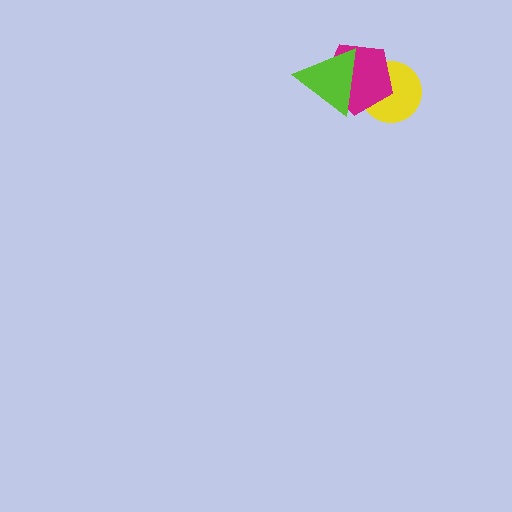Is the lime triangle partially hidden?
No, no other shape covers it.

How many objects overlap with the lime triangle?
2 objects overlap with the lime triangle.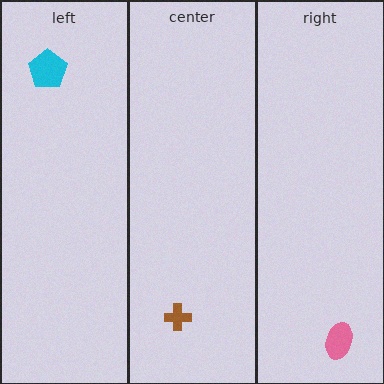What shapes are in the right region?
The pink ellipse.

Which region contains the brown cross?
The center region.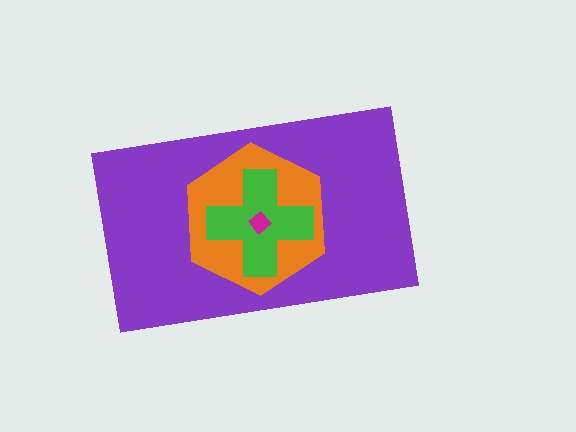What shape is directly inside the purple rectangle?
The orange hexagon.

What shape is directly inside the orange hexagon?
The green cross.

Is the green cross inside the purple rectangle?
Yes.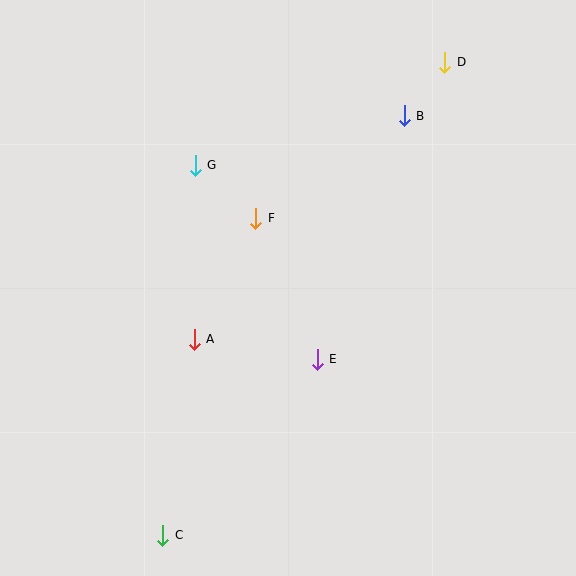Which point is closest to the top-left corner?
Point G is closest to the top-left corner.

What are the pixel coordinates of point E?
Point E is at (317, 359).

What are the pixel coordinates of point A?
Point A is at (194, 339).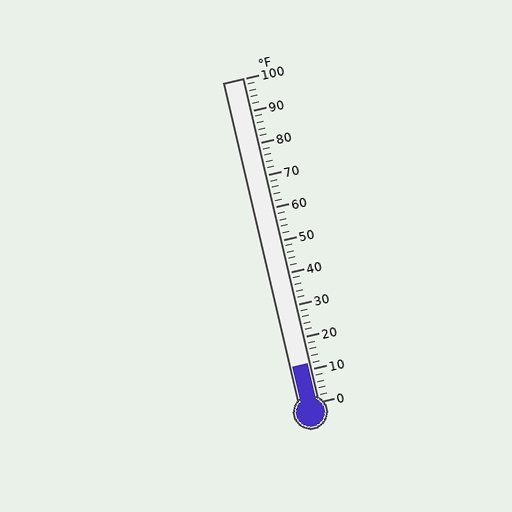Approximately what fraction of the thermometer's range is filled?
The thermometer is filled to approximately 10% of its range.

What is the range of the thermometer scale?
The thermometer scale ranges from 0°F to 100°F.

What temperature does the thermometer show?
The thermometer shows approximately 12°F.